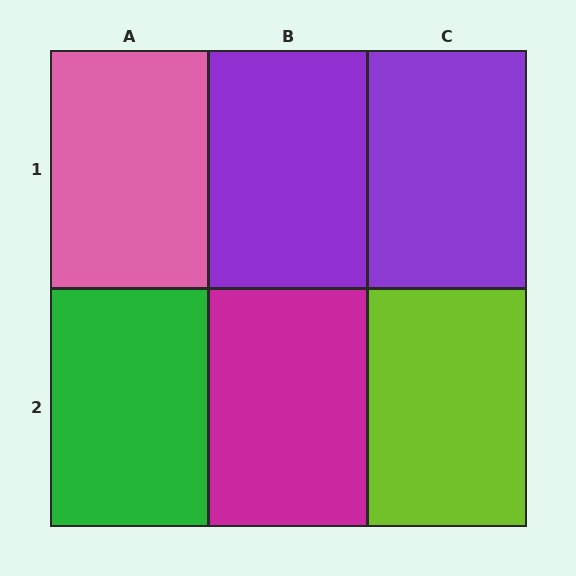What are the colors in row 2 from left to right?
Green, magenta, lime.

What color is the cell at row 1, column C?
Purple.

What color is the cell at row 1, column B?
Purple.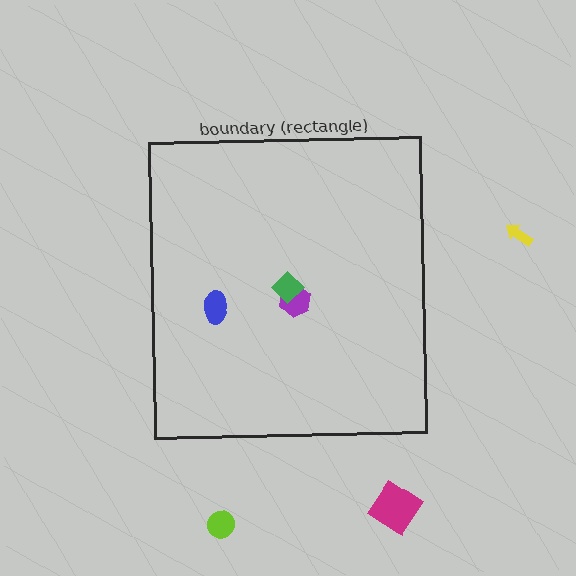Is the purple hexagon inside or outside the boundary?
Inside.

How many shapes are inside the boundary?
3 inside, 3 outside.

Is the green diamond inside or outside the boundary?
Inside.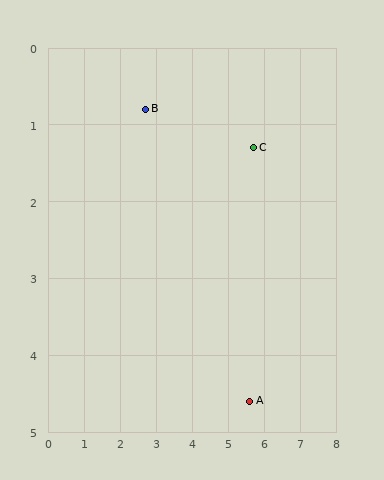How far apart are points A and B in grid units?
Points A and B are about 4.8 grid units apart.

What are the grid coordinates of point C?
Point C is at approximately (5.7, 1.3).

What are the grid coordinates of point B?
Point B is at approximately (2.7, 0.8).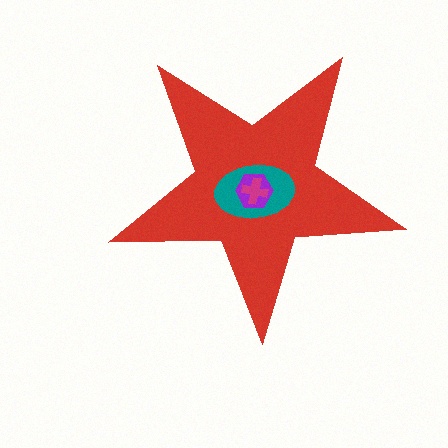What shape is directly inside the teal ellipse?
The purple hexagon.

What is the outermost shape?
The red star.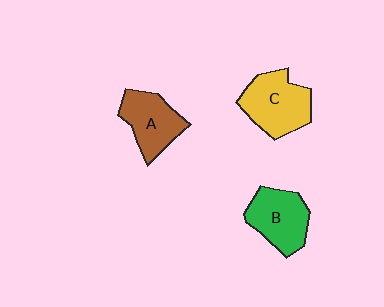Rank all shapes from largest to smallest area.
From largest to smallest: C (yellow), B (green), A (brown).